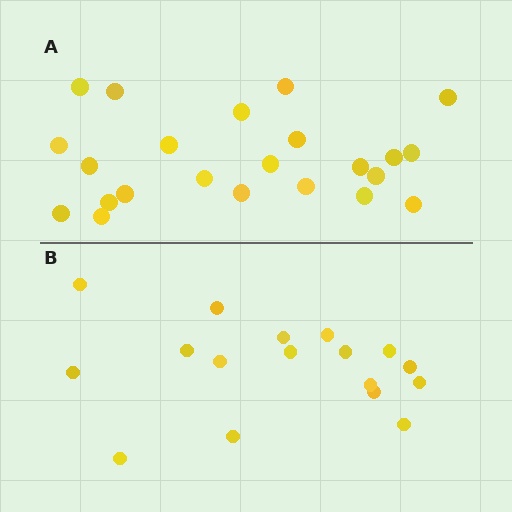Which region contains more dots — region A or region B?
Region A (the top region) has more dots.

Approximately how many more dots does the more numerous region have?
Region A has about 6 more dots than region B.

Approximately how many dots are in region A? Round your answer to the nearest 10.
About 20 dots. (The exact count is 23, which rounds to 20.)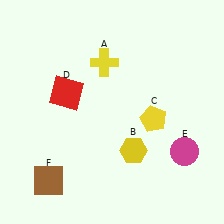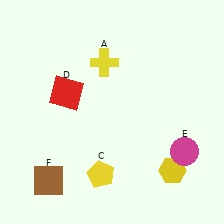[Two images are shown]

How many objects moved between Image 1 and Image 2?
2 objects moved between the two images.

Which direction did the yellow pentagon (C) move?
The yellow pentagon (C) moved down.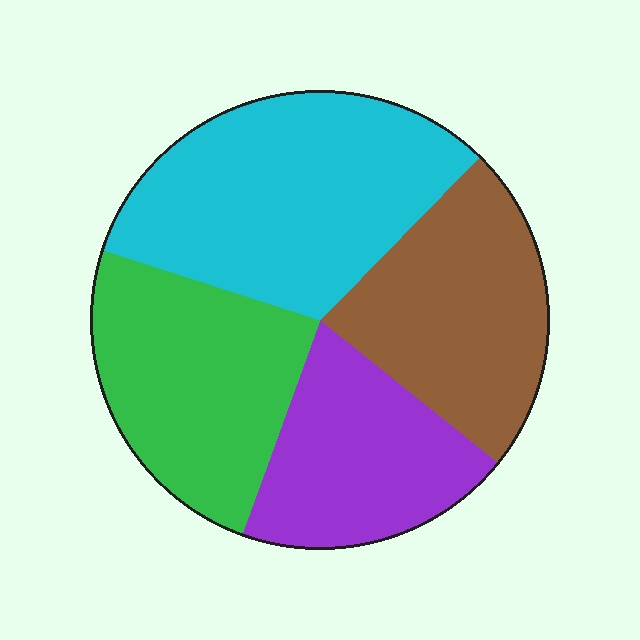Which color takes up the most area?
Cyan, at roughly 30%.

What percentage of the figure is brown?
Brown takes up less than a quarter of the figure.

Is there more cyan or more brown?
Cyan.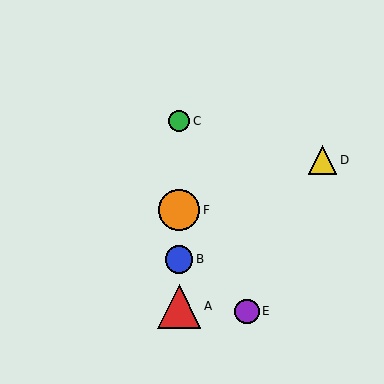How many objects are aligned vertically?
4 objects (A, B, C, F) are aligned vertically.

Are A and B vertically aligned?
Yes, both are at x≈179.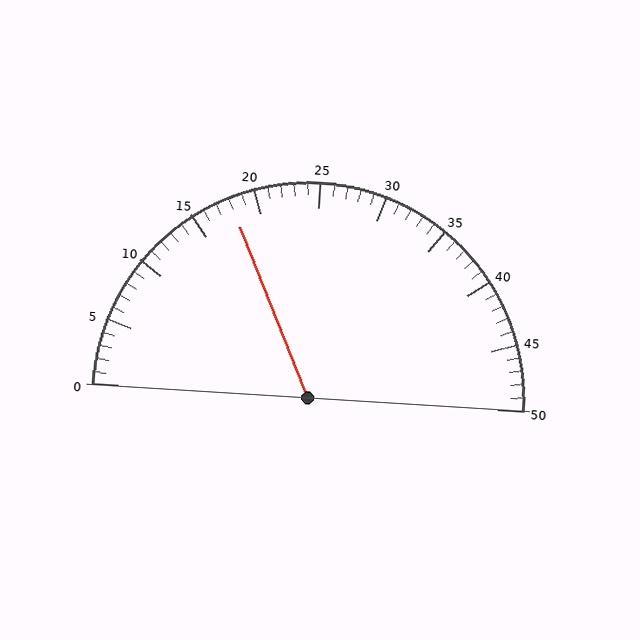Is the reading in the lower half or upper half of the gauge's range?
The reading is in the lower half of the range (0 to 50).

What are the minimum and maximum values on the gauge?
The gauge ranges from 0 to 50.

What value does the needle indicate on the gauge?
The needle indicates approximately 18.